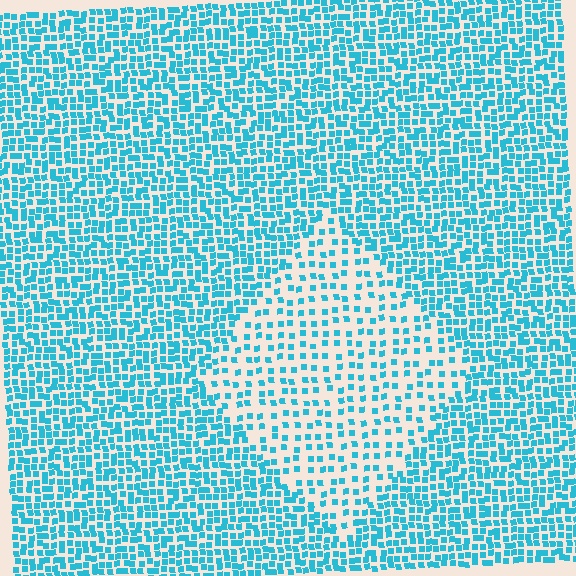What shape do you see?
I see a diamond.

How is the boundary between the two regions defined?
The boundary is defined by a change in element density (approximately 2.1x ratio). All elements are the same color, size, and shape.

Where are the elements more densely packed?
The elements are more densely packed outside the diamond boundary.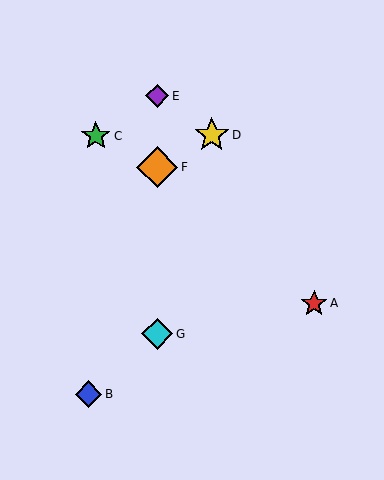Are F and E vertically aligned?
Yes, both are at x≈157.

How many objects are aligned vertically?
3 objects (E, F, G) are aligned vertically.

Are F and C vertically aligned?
No, F is at x≈157 and C is at x≈96.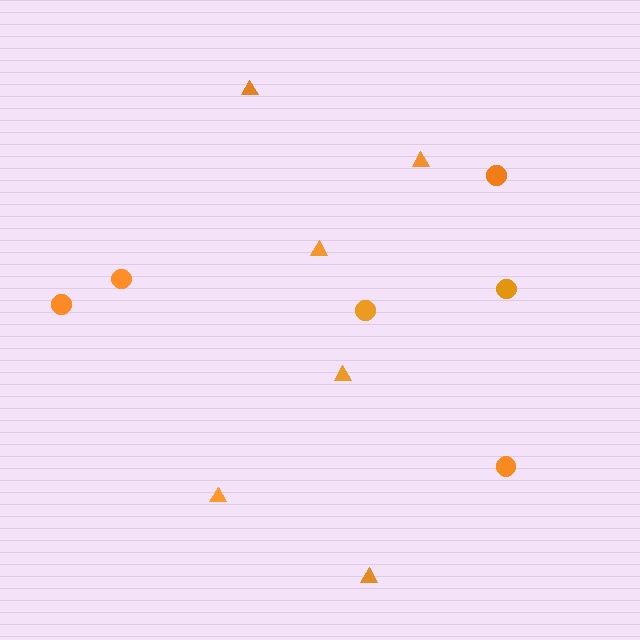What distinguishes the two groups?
There are 2 groups: one group of triangles (6) and one group of circles (6).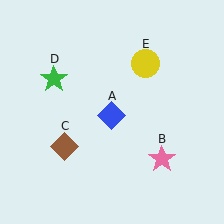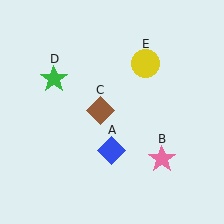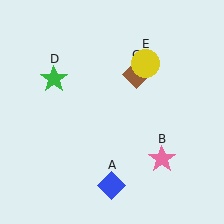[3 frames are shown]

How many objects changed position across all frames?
2 objects changed position: blue diamond (object A), brown diamond (object C).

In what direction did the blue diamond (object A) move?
The blue diamond (object A) moved down.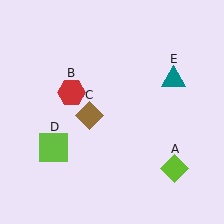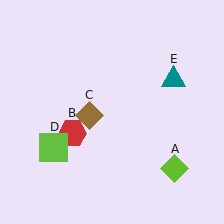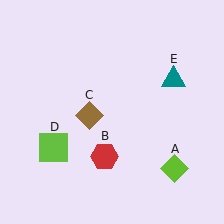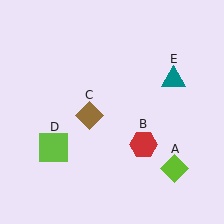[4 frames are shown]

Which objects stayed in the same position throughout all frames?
Lime diamond (object A) and brown diamond (object C) and lime square (object D) and teal triangle (object E) remained stationary.